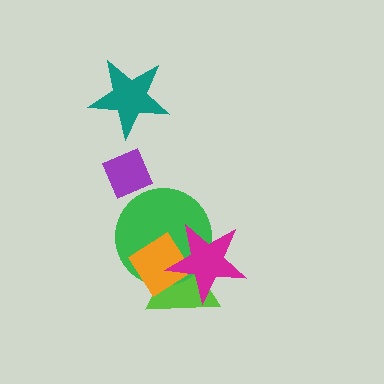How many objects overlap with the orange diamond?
3 objects overlap with the orange diamond.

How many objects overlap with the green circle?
3 objects overlap with the green circle.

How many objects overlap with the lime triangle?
3 objects overlap with the lime triangle.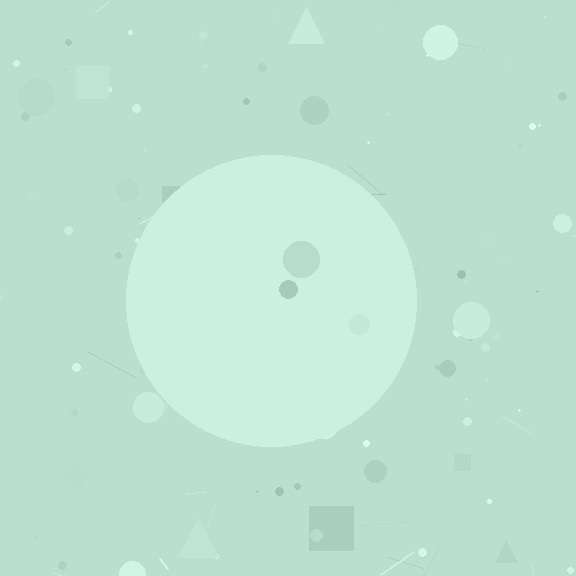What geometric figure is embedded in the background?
A circle is embedded in the background.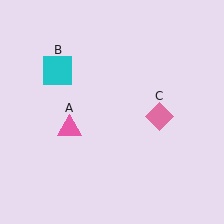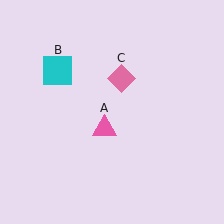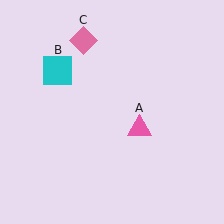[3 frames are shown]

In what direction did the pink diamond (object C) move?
The pink diamond (object C) moved up and to the left.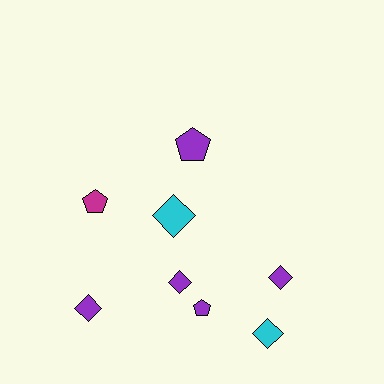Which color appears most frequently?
Purple, with 5 objects.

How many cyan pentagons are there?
There are no cyan pentagons.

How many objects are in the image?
There are 8 objects.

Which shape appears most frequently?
Diamond, with 5 objects.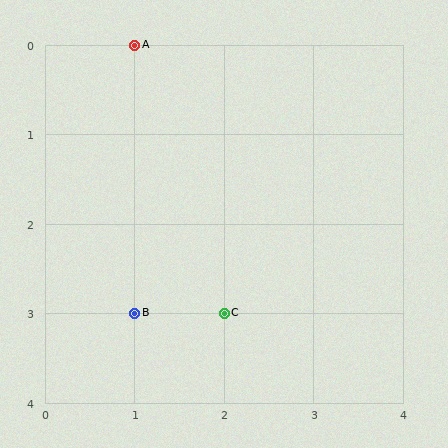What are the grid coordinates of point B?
Point B is at grid coordinates (1, 3).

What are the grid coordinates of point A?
Point A is at grid coordinates (1, 0).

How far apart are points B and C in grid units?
Points B and C are 1 column apart.